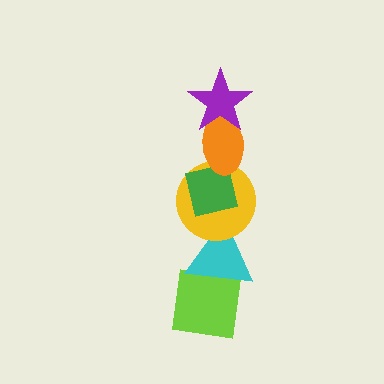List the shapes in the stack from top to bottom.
From top to bottom: the purple star, the orange ellipse, the green square, the yellow circle, the cyan triangle, the lime square.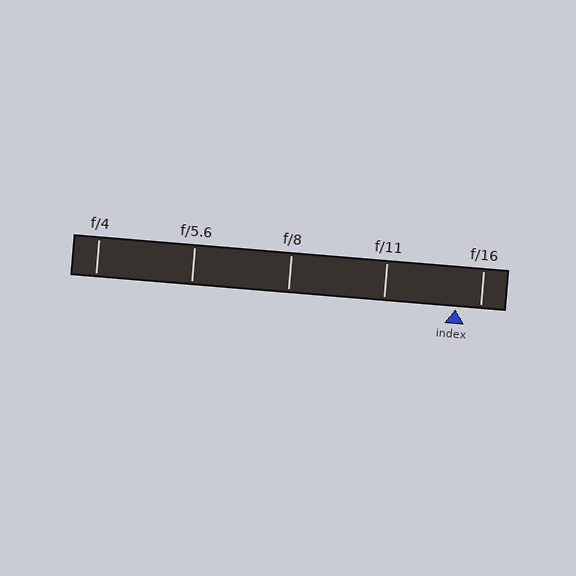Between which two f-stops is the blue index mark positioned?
The index mark is between f/11 and f/16.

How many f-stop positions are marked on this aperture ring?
There are 5 f-stop positions marked.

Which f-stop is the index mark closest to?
The index mark is closest to f/16.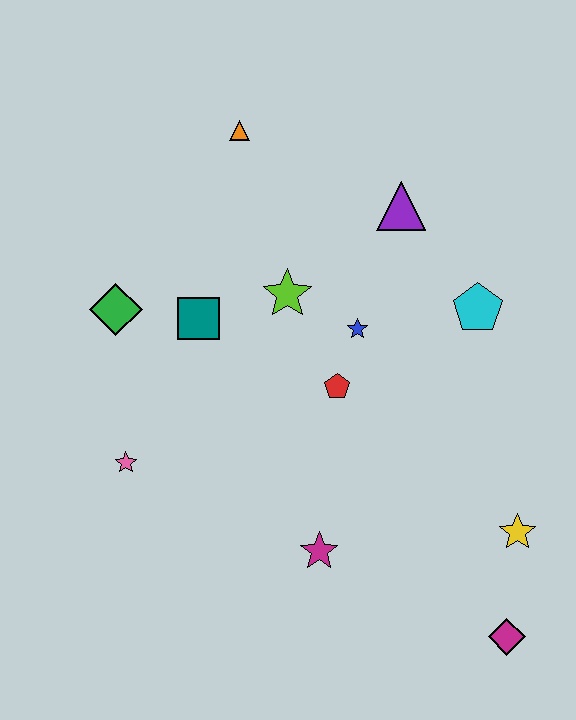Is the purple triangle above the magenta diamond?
Yes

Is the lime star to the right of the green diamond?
Yes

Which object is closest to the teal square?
The green diamond is closest to the teal square.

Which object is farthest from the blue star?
The magenta diamond is farthest from the blue star.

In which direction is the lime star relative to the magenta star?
The lime star is above the magenta star.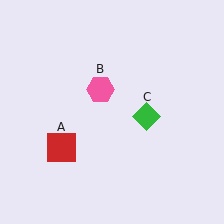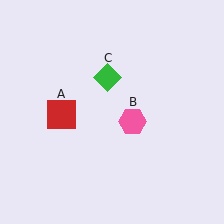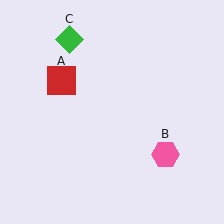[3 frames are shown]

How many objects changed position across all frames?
3 objects changed position: red square (object A), pink hexagon (object B), green diamond (object C).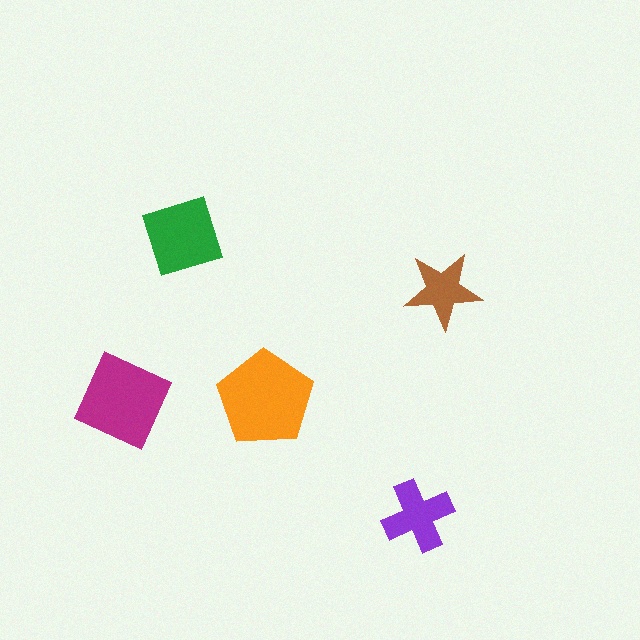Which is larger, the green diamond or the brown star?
The green diamond.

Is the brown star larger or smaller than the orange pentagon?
Smaller.